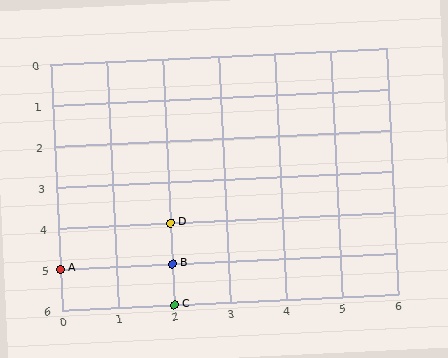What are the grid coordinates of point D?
Point D is at grid coordinates (2, 4).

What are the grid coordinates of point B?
Point B is at grid coordinates (2, 5).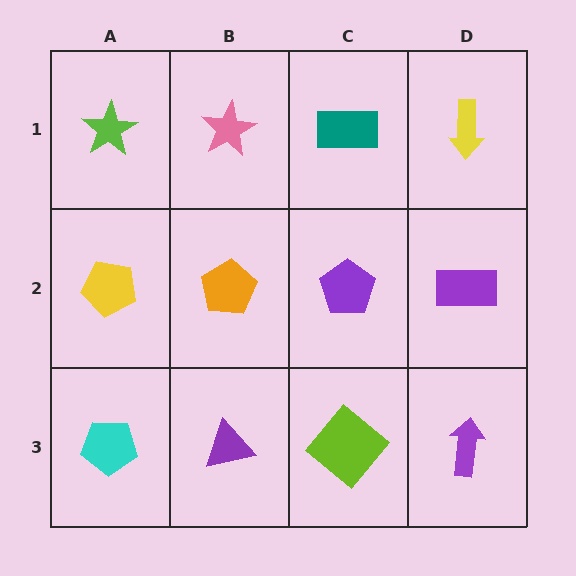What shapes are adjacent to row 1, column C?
A purple pentagon (row 2, column C), a pink star (row 1, column B), a yellow arrow (row 1, column D).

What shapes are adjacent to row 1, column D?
A purple rectangle (row 2, column D), a teal rectangle (row 1, column C).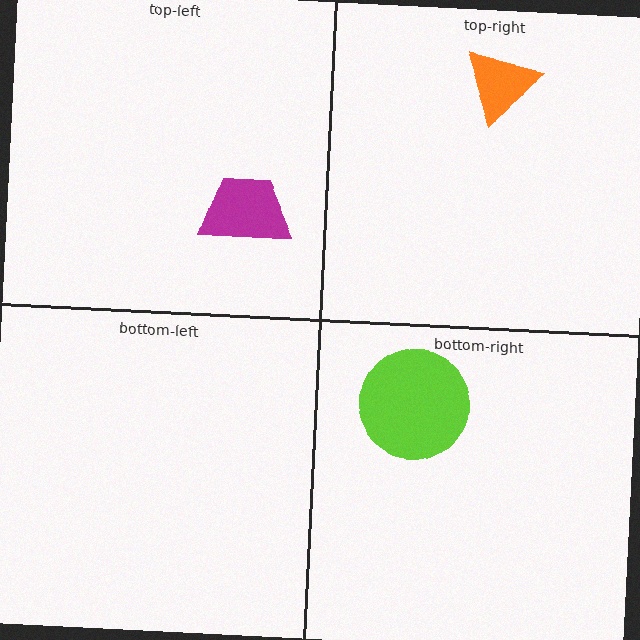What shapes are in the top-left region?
The magenta trapezoid.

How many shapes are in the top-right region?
1.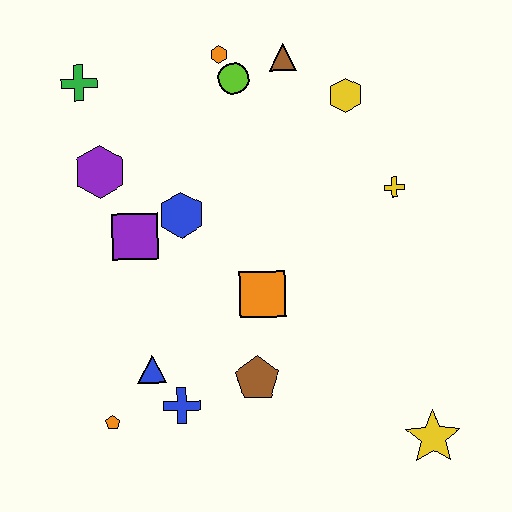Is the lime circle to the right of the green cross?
Yes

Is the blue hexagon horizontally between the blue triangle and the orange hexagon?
Yes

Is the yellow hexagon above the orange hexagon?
No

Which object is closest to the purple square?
The blue hexagon is closest to the purple square.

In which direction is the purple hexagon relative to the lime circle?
The purple hexagon is to the left of the lime circle.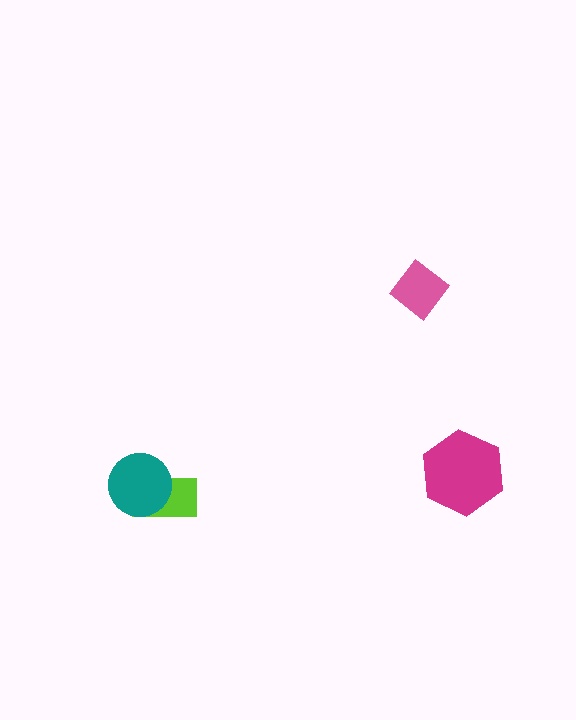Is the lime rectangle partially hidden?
Yes, it is partially covered by another shape.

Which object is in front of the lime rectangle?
The teal circle is in front of the lime rectangle.